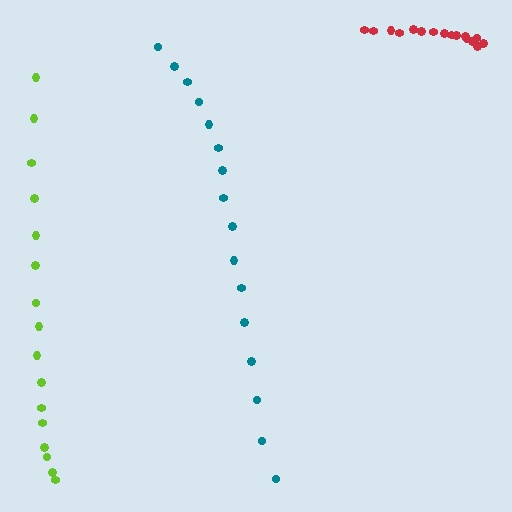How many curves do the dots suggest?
There are 3 distinct paths.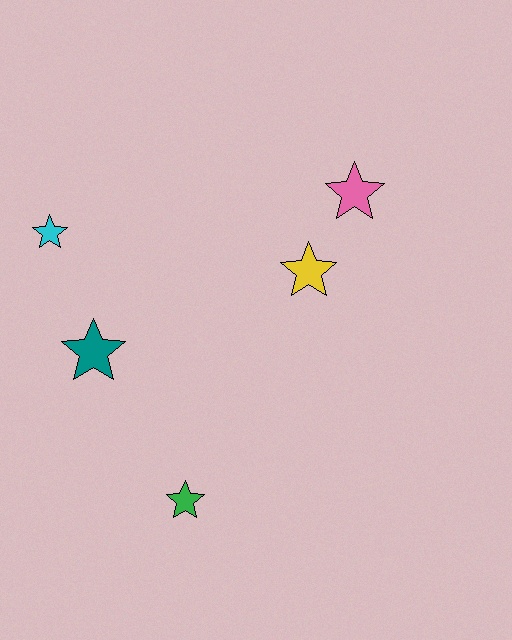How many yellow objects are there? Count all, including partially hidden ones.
There is 1 yellow object.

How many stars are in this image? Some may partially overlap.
There are 5 stars.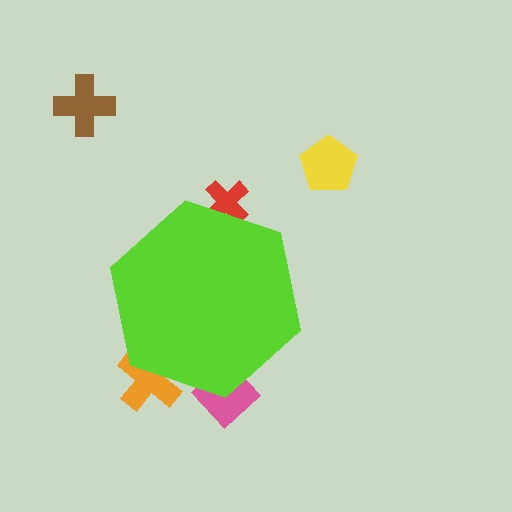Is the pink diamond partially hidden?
Yes, the pink diamond is partially hidden behind the lime hexagon.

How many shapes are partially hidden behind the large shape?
3 shapes are partially hidden.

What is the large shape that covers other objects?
A lime hexagon.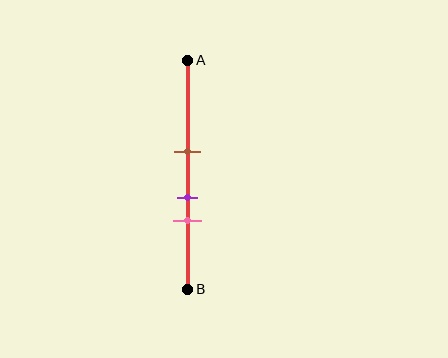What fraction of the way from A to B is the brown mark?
The brown mark is approximately 40% (0.4) of the way from A to B.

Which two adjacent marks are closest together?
The purple and pink marks are the closest adjacent pair.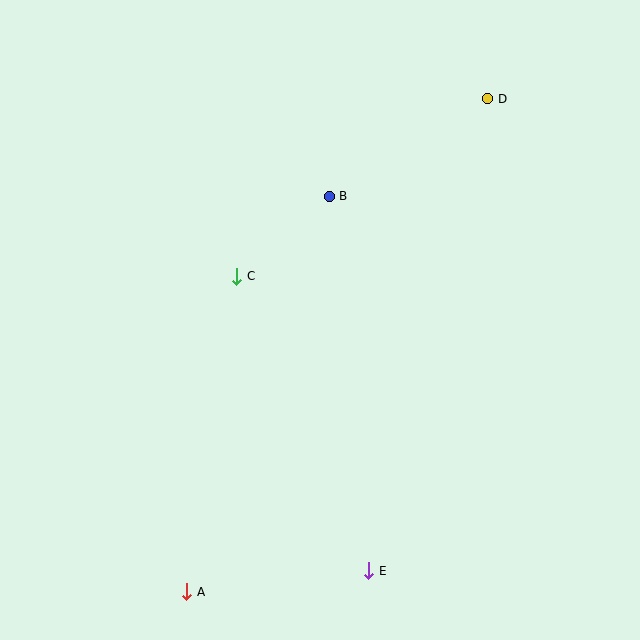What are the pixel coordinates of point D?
Point D is at (488, 99).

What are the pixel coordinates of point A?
Point A is at (187, 592).